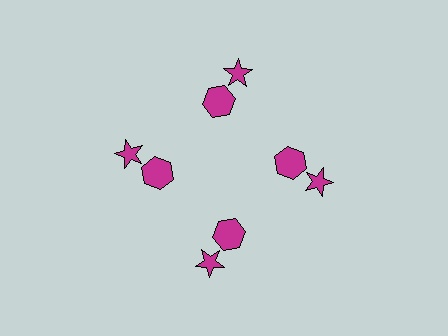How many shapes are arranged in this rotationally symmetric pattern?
There are 8 shapes, arranged in 4 groups of 2.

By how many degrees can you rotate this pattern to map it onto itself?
The pattern maps onto itself every 90 degrees of rotation.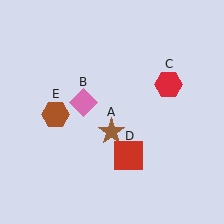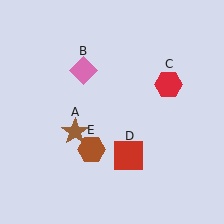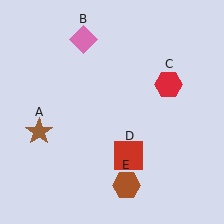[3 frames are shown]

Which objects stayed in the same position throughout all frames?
Red hexagon (object C) and red square (object D) remained stationary.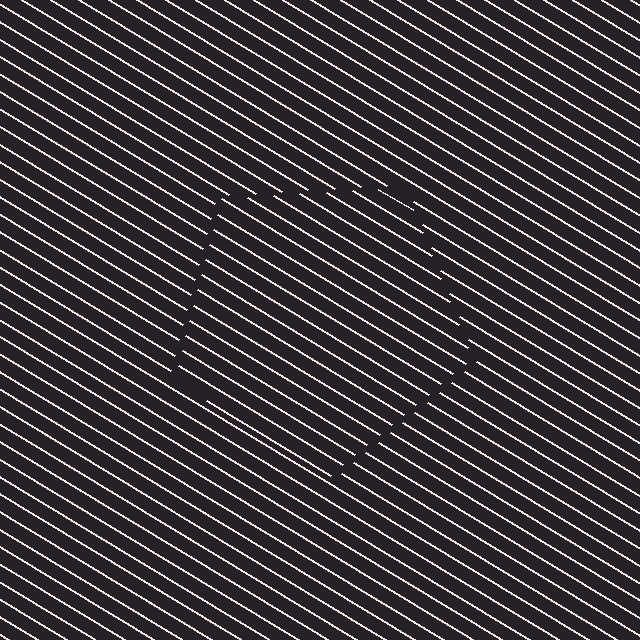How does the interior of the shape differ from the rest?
The interior of the shape contains the same grating, shifted by half a period — the contour is defined by the phase discontinuity where line-ends from the inner and outer gratings abut.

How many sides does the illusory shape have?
5 sides — the line-ends trace a pentagon.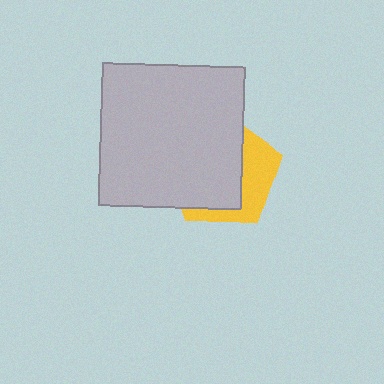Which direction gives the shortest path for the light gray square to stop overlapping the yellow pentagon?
Moving left gives the shortest separation.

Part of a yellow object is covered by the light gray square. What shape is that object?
It is a pentagon.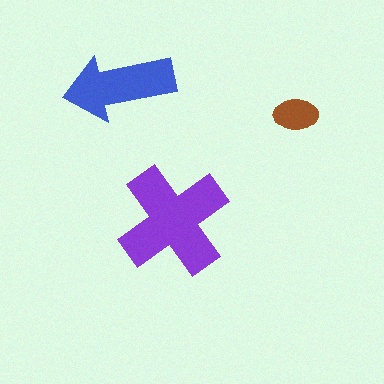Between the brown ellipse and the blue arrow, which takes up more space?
The blue arrow.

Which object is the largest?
The purple cross.